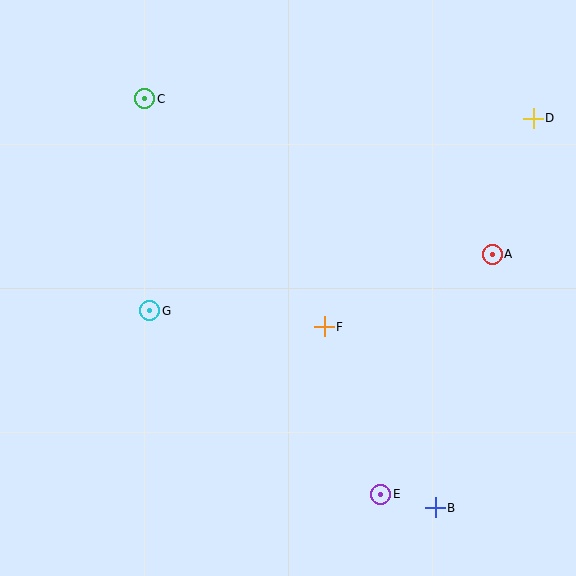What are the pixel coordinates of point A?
Point A is at (492, 254).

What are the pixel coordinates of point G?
Point G is at (150, 311).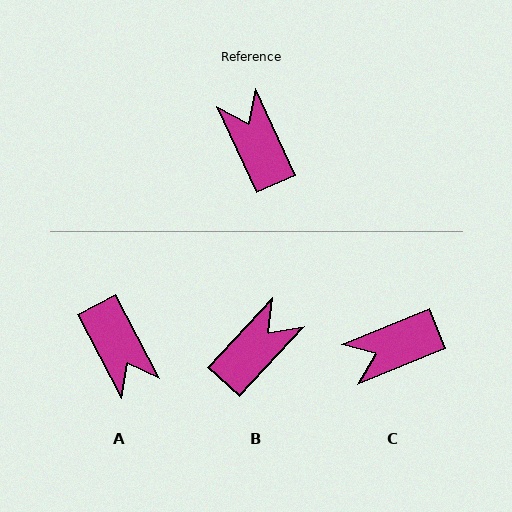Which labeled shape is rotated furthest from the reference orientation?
A, about 177 degrees away.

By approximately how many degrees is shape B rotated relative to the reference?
Approximately 67 degrees clockwise.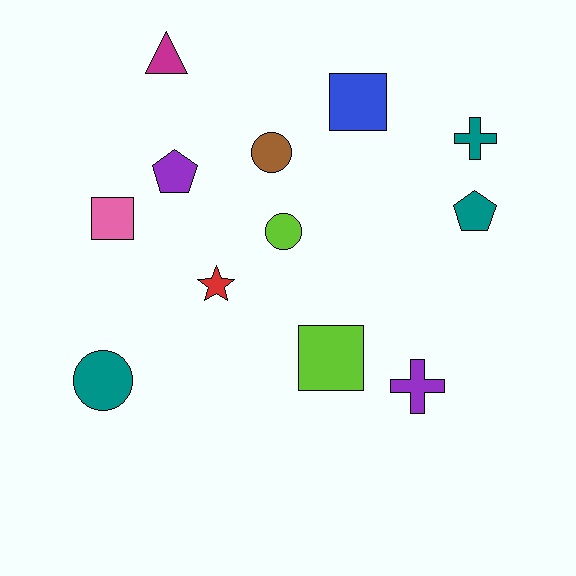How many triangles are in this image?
There is 1 triangle.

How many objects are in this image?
There are 12 objects.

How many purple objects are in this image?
There are 2 purple objects.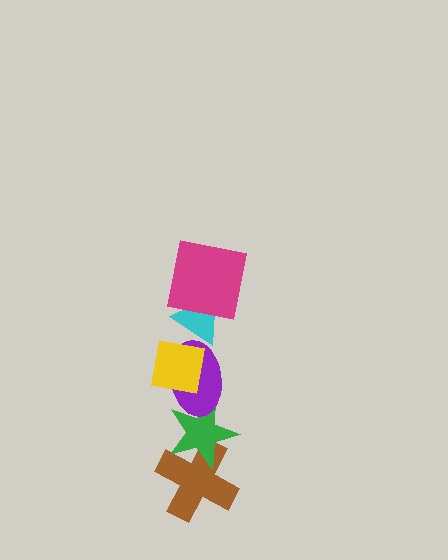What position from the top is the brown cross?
The brown cross is 6th from the top.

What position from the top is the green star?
The green star is 5th from the top.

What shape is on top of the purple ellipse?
The yellow square is on top of the purple ellipse.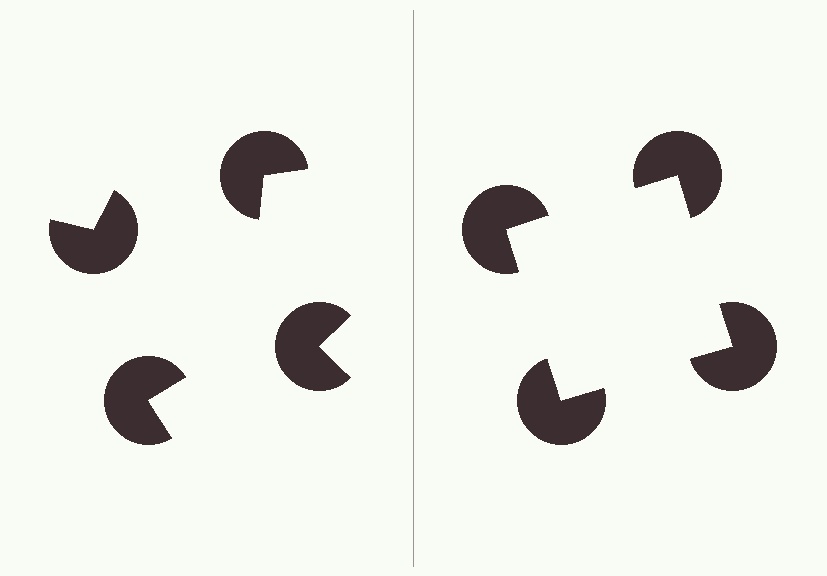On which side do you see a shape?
An illusory square appears on the right side. On the left side the wedge cuts are rotated, so no coherent shape forms.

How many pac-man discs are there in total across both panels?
8 — 4 on each side.